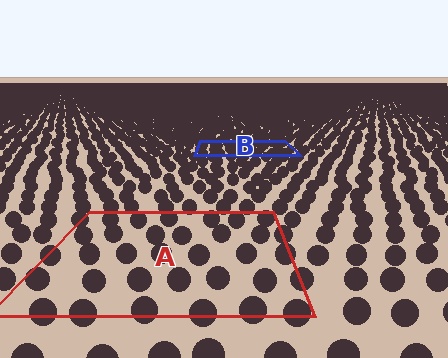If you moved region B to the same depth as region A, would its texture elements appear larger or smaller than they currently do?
They would appear larger. At a closer depth, the same texture elements are projected at a bigger on-screen size.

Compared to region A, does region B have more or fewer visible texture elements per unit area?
Region B has more texture elements per unit area — they are packed more densely because it is farther away.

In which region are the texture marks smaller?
The texture marks are smaller in region B, because it is farther away.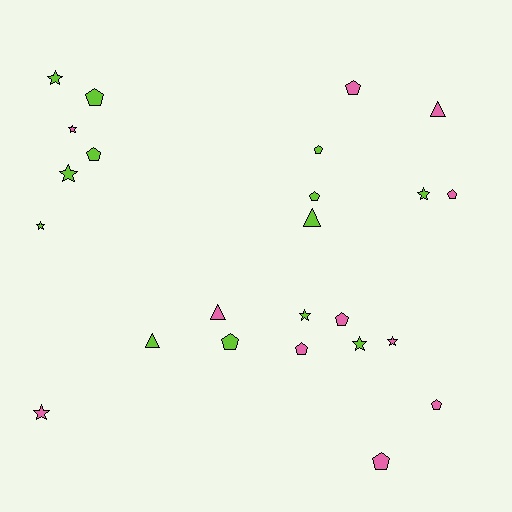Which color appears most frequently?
Lime, with 13 objects.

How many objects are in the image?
There are 24 objects.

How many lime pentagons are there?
There are 5 lime pentagons.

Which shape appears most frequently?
Pentagon, with 11 objects.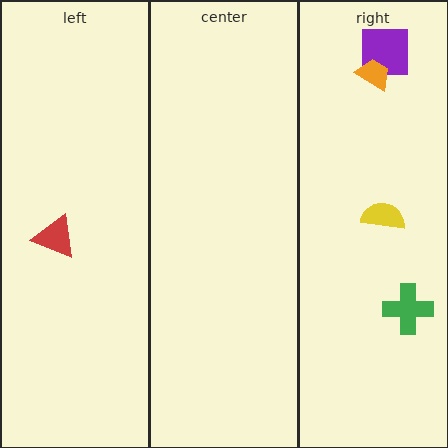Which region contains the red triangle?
The left region.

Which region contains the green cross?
The right region.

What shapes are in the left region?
The red triangle.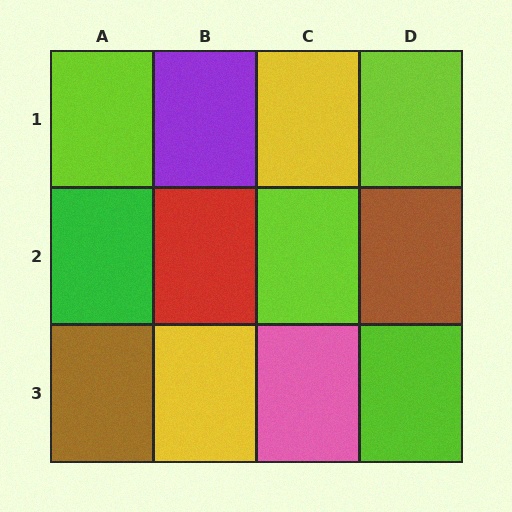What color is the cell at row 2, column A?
Green.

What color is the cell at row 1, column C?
Yellow.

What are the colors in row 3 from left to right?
Brown, yellow, pink, lime.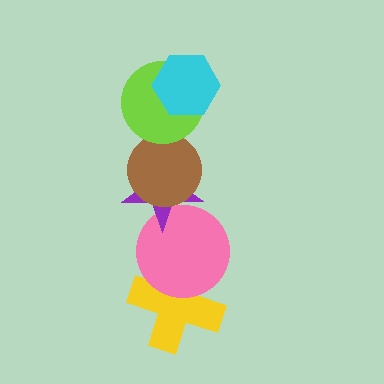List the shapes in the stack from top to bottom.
From top to bottom: the cyan hexagon, the lime circle, the brown circle, the purple star, the pink circle, the yellow cross.